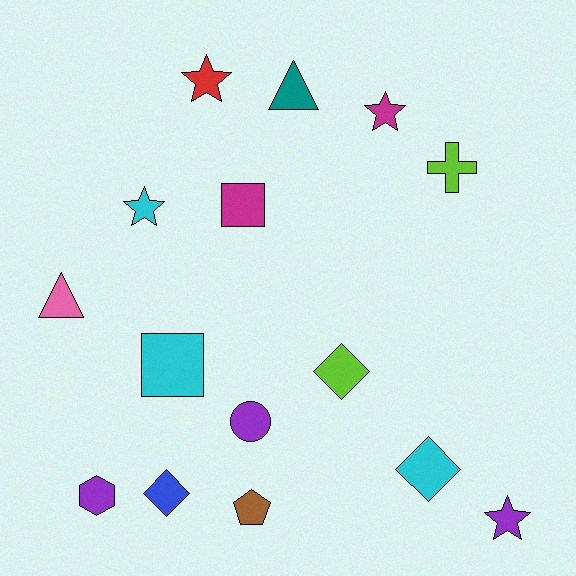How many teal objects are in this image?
There is 1 teal object.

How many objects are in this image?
There are 15 objects.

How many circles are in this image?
There is 1 circle.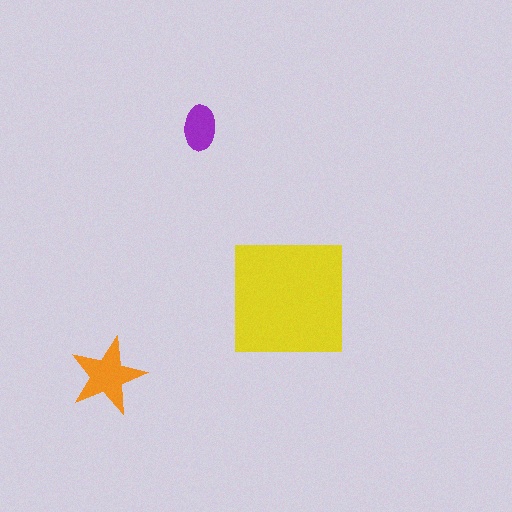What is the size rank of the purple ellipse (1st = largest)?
3rd.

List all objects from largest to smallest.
The yellow square, the orange star, the purple ellipse.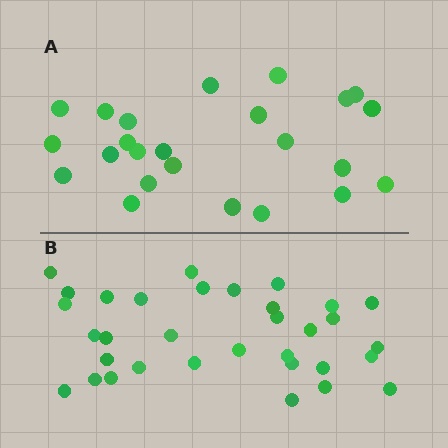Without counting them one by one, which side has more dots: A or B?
Region B (the bottom region) has more dots.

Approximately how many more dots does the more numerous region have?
Region B has roughly 8 or so more dots than region A.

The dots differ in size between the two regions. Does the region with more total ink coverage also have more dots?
No. Region A has more total ink coverage because its dots are larger, but region B actually contains more individual dots. Total area can be misleading — the number of items is what matters here.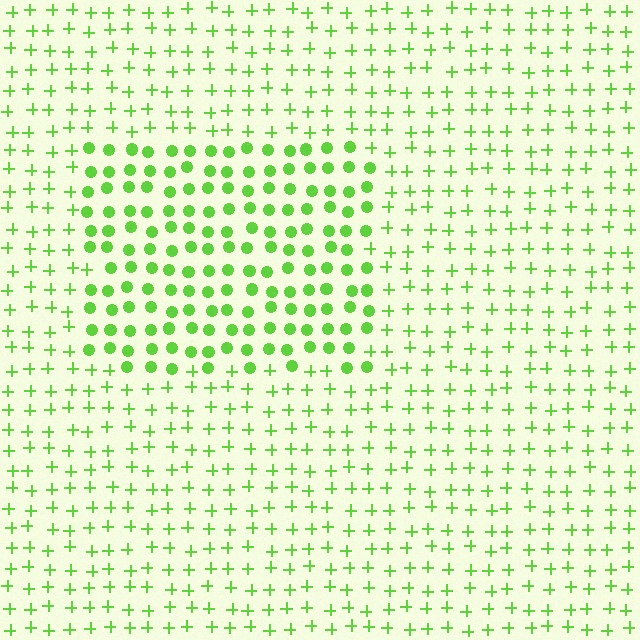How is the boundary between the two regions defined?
The boundary is defined by a change in element shape: circles inside vs. plus signs outside. All elements share the same color and spacing.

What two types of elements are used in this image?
The image uses circles inside the rectangle region and plus signs outside it.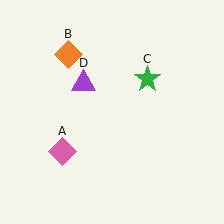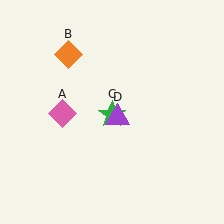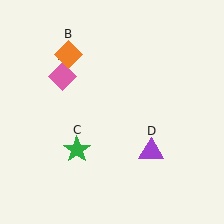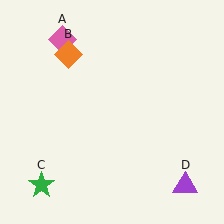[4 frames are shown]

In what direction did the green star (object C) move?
The green star (object C) moved down and to the left.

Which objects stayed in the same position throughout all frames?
Orange diamond (object B) remained stationary.